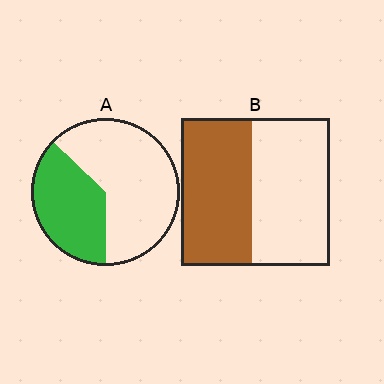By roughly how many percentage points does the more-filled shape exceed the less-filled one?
By roughly 10 percentage points (B over A).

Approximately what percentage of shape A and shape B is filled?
A is approximately 35% and B is approximately 50%.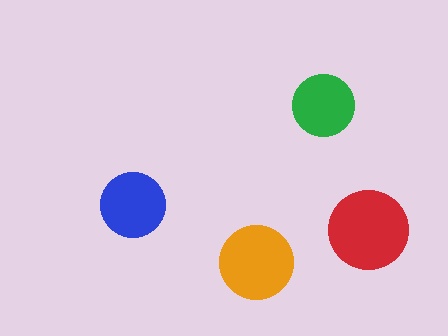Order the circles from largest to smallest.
the red one, the orange one, the blue one, the green one.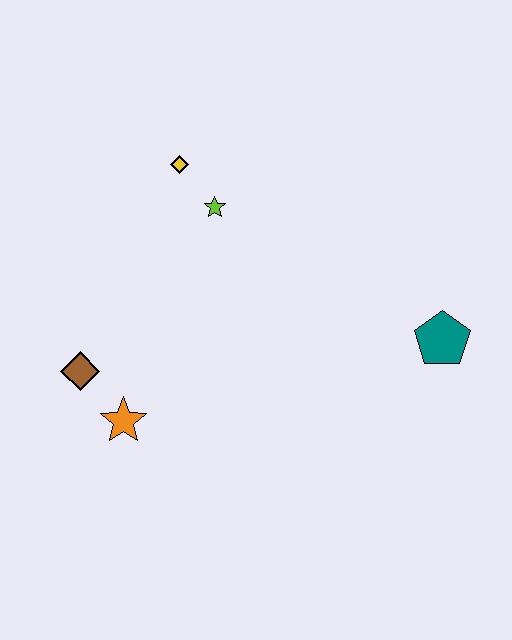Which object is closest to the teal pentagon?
The lime star is closest to the teal pentagon.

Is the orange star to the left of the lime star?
Yes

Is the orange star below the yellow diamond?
Yes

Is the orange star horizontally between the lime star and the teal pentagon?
No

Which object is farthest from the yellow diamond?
The teal pentagon is farthest from the yellow diamond.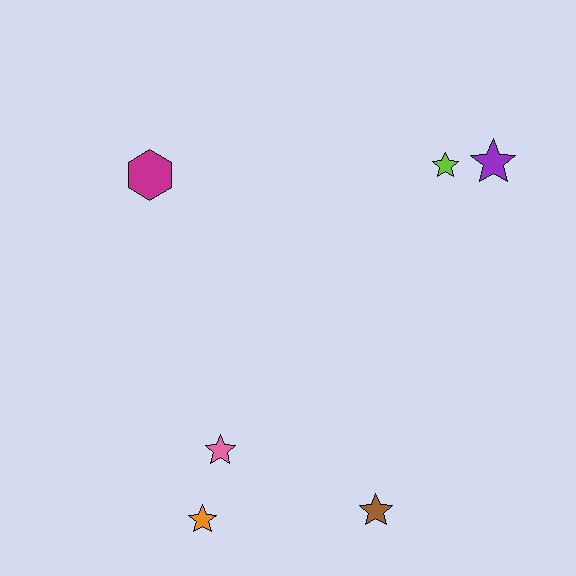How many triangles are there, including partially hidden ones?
There are no triangles.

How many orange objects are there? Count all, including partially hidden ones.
There is 1 orange object.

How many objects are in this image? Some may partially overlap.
There are 6 objects.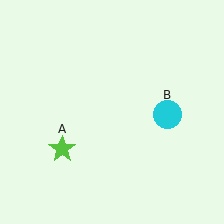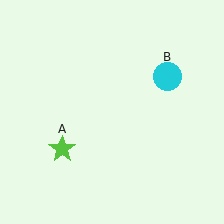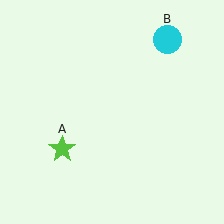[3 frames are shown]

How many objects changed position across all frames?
1 object changed position: cyan circle (object B).